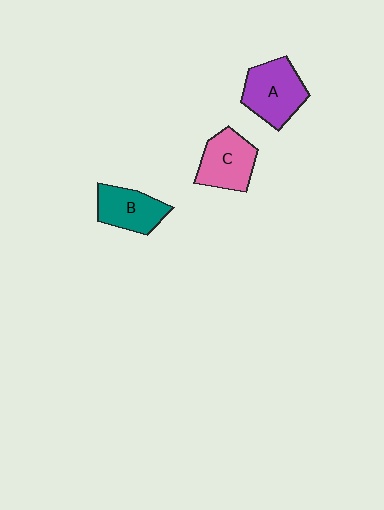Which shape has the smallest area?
Shape B (teal).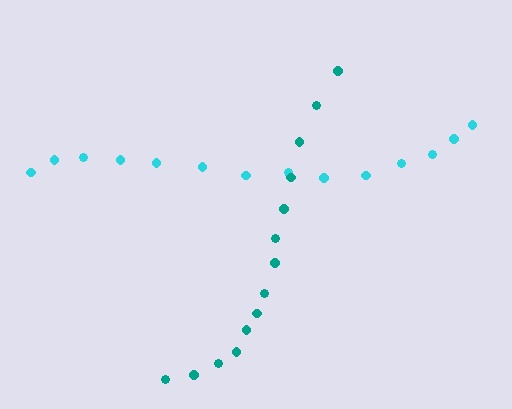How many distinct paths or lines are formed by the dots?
There are 2 distinct paths.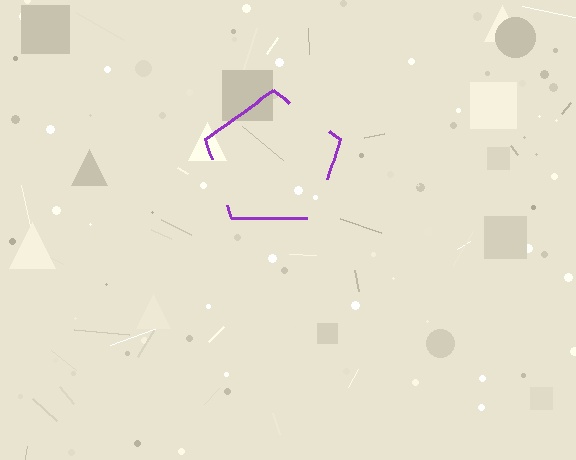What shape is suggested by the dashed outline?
The dashed outline suggests a pentagon.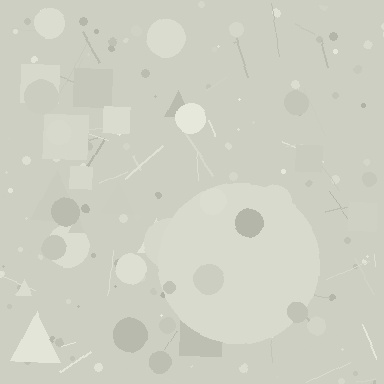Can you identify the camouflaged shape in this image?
The camouflaged shape is a circle.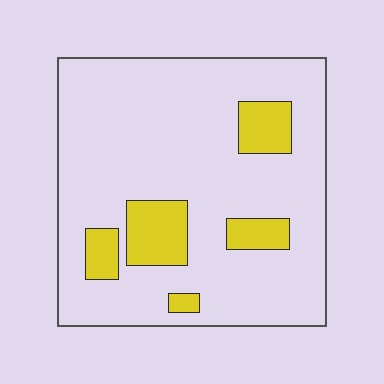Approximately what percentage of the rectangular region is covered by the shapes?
Approximately 15%.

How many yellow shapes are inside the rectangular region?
5.